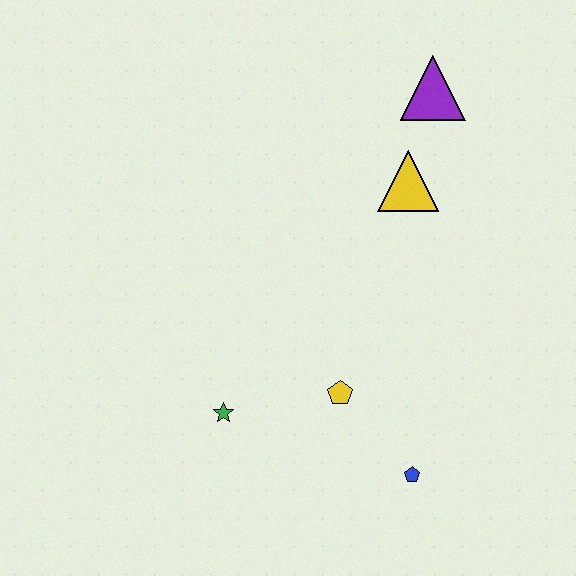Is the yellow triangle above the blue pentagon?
Yes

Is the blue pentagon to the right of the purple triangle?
No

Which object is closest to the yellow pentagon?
The blue pentagon is closest to the yellow pentagon.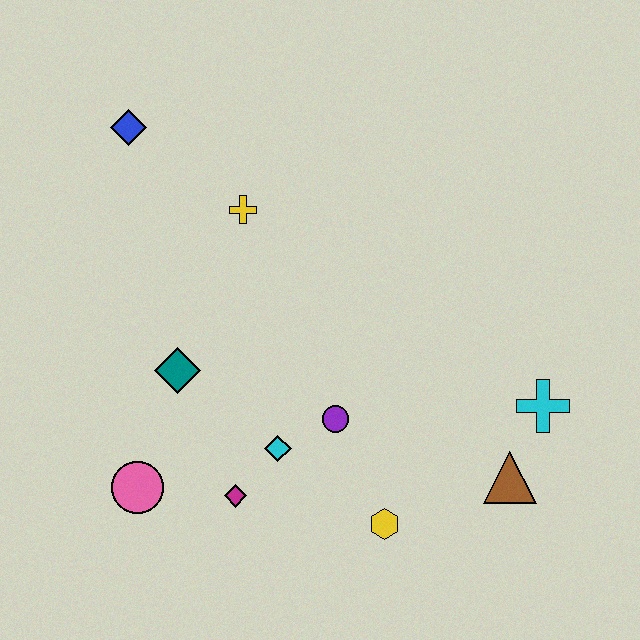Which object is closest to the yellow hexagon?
The purple circle is closest to the yellow hexagon.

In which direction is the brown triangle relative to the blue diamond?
The brown triangle is to the right of the blue diamond.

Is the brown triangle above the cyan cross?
No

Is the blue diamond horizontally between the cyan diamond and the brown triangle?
No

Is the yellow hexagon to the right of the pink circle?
Yes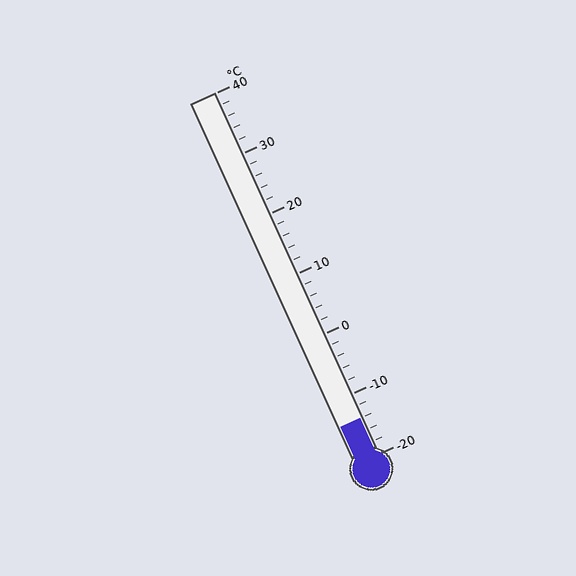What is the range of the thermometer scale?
The thermometer scale ranges from -20°C to 40°C.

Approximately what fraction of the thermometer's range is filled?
The thermometer is filled to approximately 10% of its range.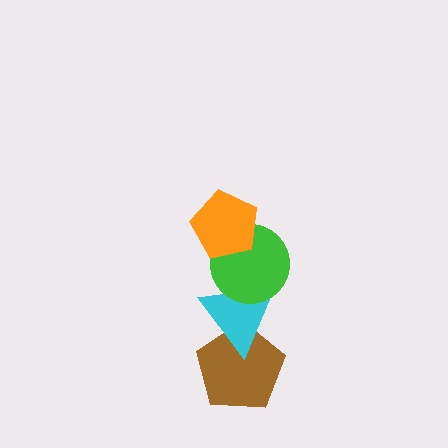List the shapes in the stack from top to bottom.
From top to bottom: the orange pentagon, the green circle, the cyan triangle, the brown pentagon.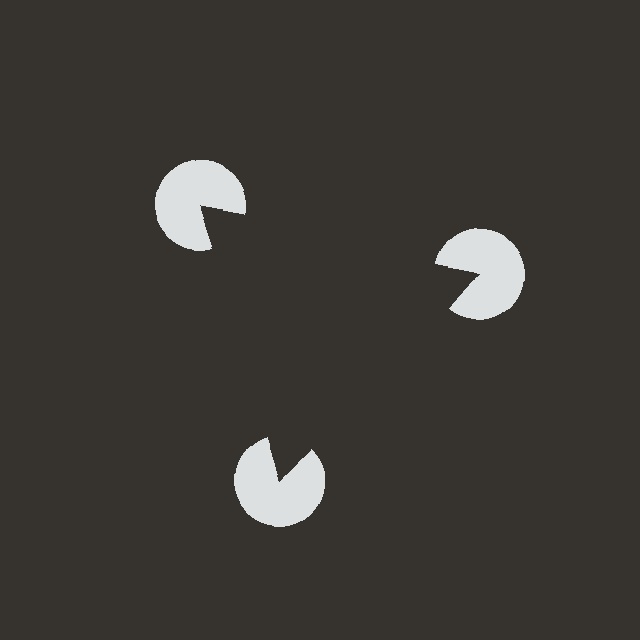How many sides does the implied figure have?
3 sides.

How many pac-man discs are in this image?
There are 3 — one at each vertex of the illusory triangle.